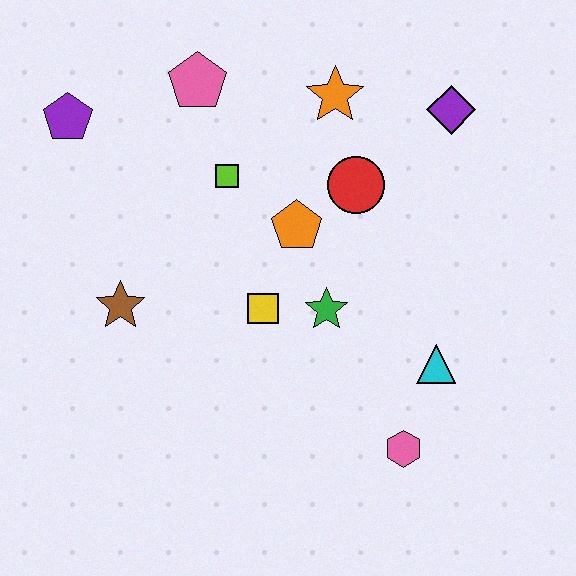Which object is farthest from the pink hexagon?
The purple pentagon is farthest from the pink hexagon.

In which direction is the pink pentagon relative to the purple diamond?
The pink pentagon is to the left of the purple diamond.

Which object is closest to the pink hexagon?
The cyan triangle is closest to the pink hexagon.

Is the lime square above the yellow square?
Yes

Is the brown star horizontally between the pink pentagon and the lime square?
No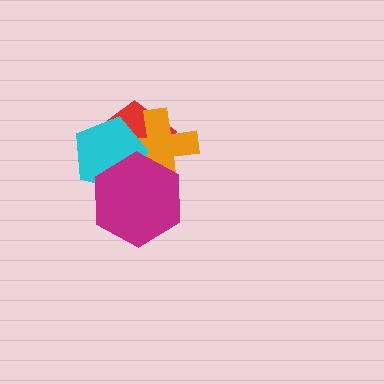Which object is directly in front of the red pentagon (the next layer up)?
The orange cross is directly in front of the red pentagon.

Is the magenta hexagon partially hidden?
No, no other shape covers it.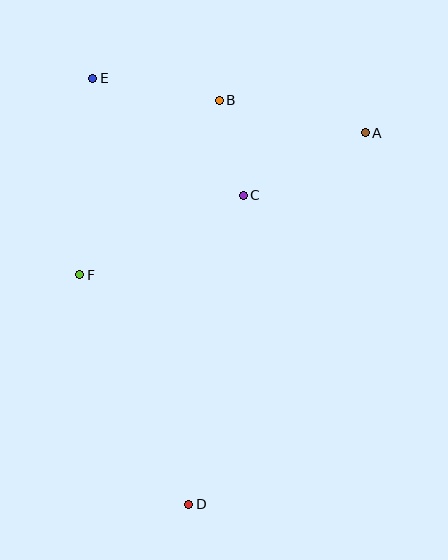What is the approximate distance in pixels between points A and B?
The distance between A and B is approximately 149 pixels.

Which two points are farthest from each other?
Points D and E are farthest from each other.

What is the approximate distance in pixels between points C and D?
The distance between C and D is approximately 314 pixels.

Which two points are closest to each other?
Points B and C are closest to each other.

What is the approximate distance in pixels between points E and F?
The distance between E and F is approximately 197 pixels.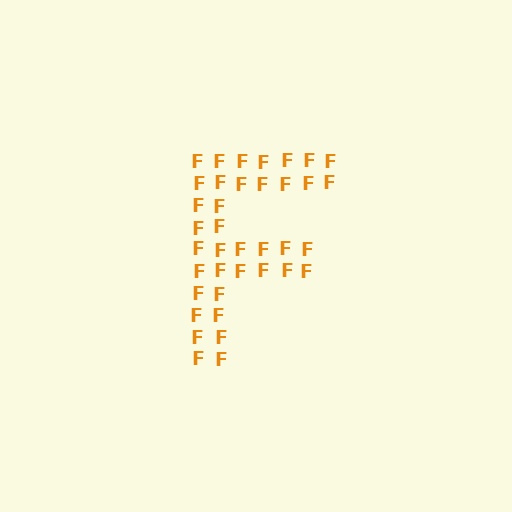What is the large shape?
The large shape is the letter F.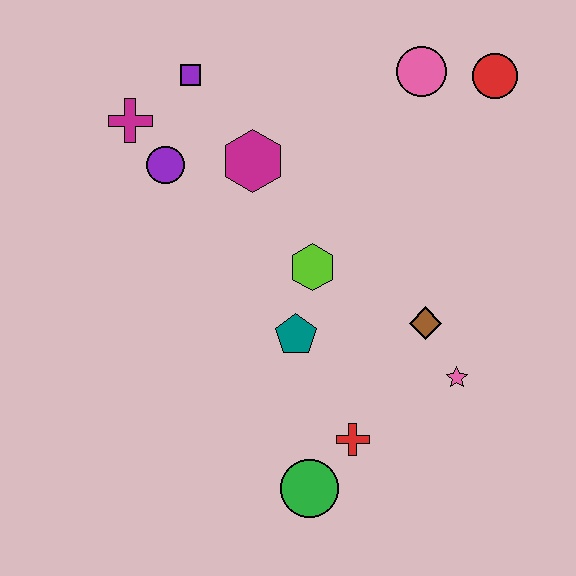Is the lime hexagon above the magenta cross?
No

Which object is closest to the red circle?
The pink circle is closest to the red circle.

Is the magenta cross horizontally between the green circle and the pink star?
No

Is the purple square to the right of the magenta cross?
Yes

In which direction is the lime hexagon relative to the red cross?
The lime hexagon is above the red cross.